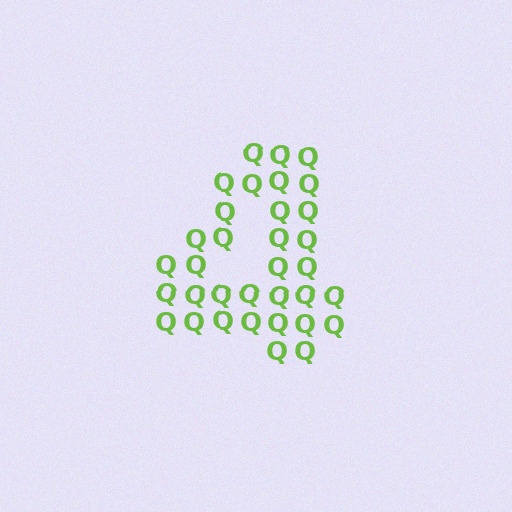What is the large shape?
The large shape is the digit 4.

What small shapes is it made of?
It is made of small letter Q's.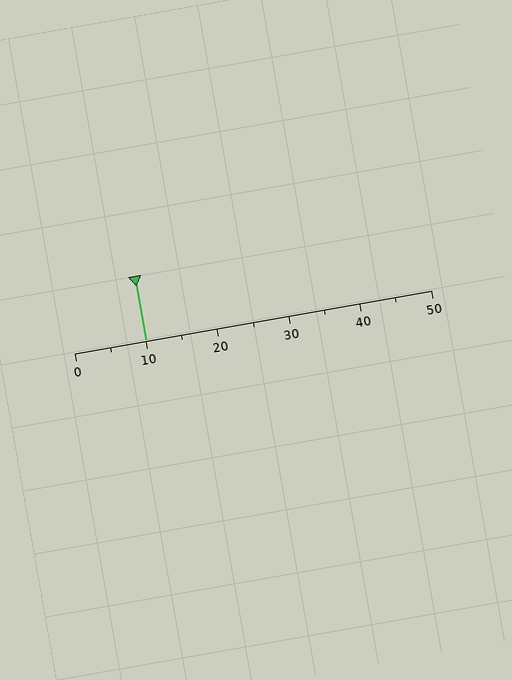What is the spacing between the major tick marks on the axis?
The major ticks are spaced 10 apart.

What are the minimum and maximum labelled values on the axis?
The axis runs from 0 to 50.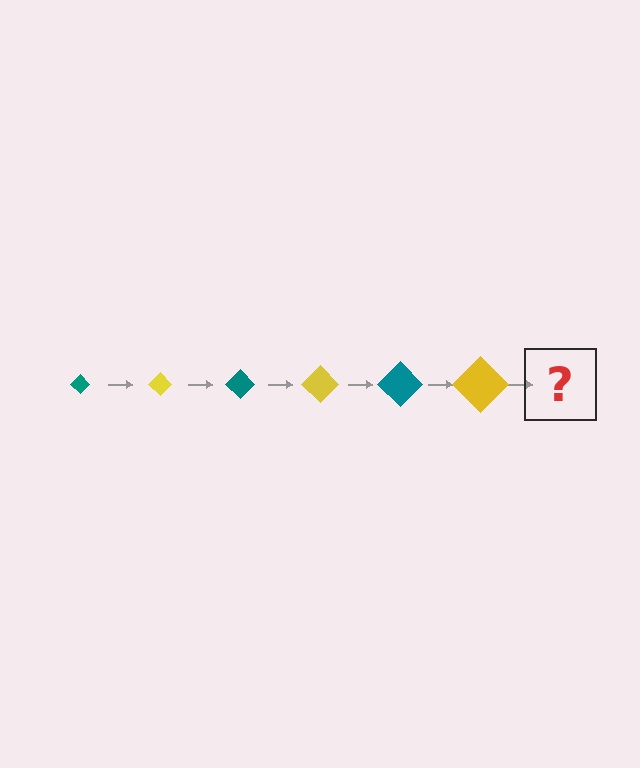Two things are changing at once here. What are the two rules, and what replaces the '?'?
The two rules are that the diamond grows larger each step and the color cycles through teal and yellow. The '?' should be a teal diamond, larger than the previous one.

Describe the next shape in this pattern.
It should be a teal diamond, larger than the previous one.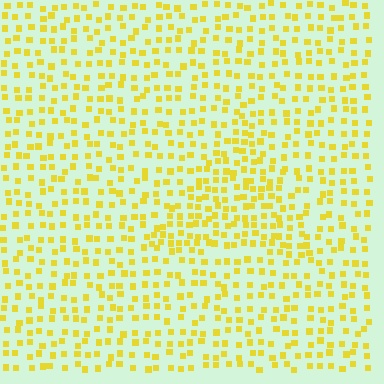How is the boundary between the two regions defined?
The boundary is defined by a change in element density (approximately 1.6x ratio). All elements are the same color, size, and shape.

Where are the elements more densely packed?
The elements are more densely packed inside the triangle boundary.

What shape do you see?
I see a triangle.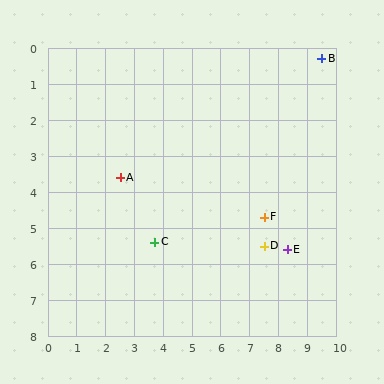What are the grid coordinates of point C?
Point C is at approximately (3.7, 5.4).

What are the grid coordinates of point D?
Point D is at approximately (7.5, 5.5).